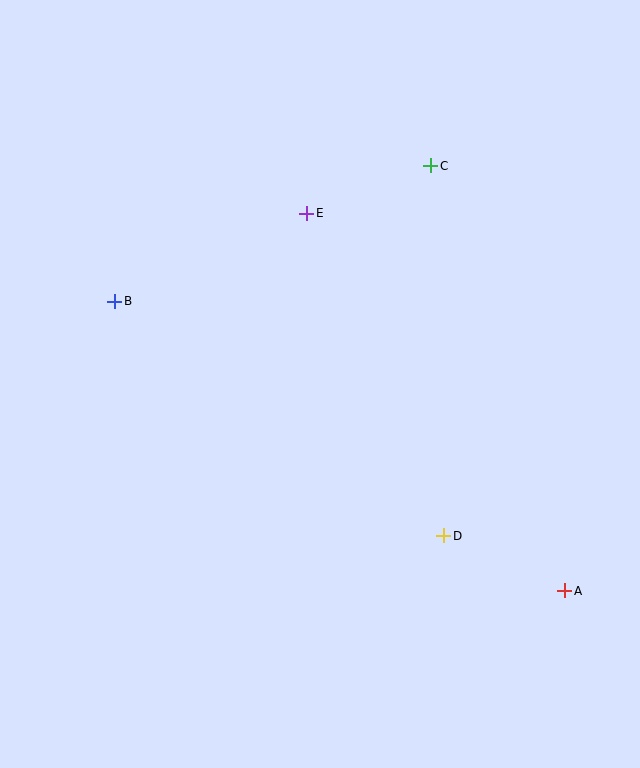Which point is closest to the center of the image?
Point E at (307, 213) is closest to the center.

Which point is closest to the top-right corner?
Point C is closest to the top-right corner.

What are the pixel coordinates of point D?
Point D is at (444, 536).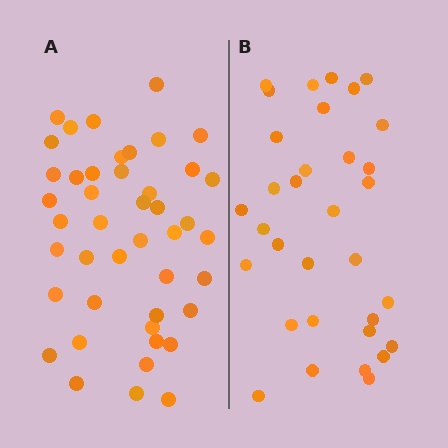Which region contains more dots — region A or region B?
Region A (the left region) has more dots.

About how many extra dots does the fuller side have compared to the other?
Region A has roughly 12 or so more dots than region B.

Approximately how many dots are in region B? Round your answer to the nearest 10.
About 30 dots. (The exact count is 33, which rounds to 30.)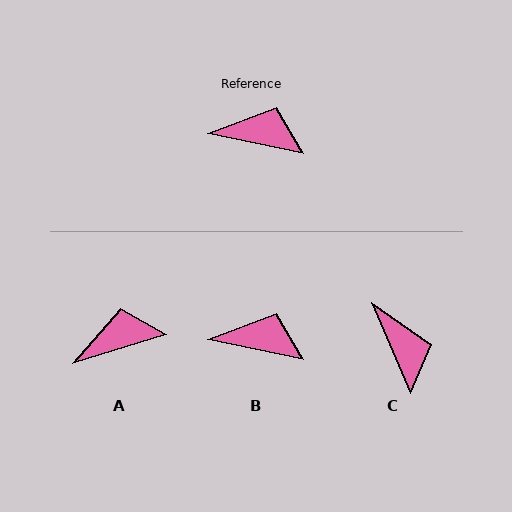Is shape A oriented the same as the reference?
No, it is off by about 29 degrees.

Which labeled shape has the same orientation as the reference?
B.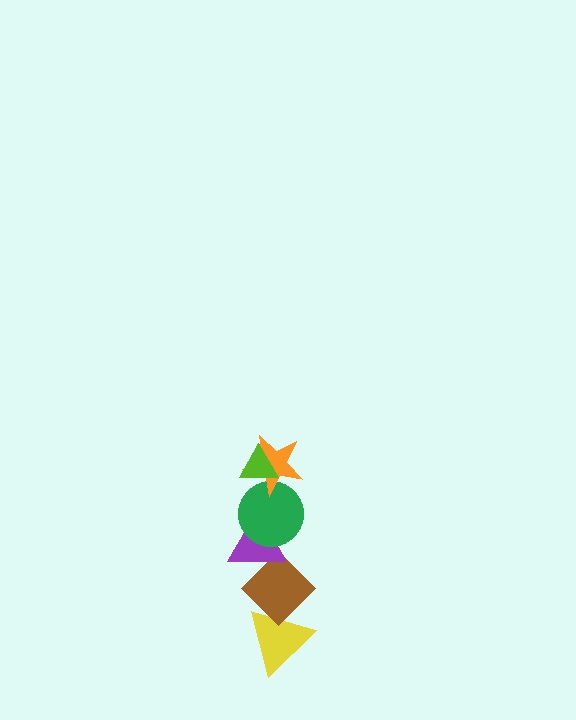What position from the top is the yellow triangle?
The yellow triangle is 6th from the top.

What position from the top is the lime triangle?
The lime triangle is 1st from the top.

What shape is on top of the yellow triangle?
The brown diamond is on top of the yellow triangle.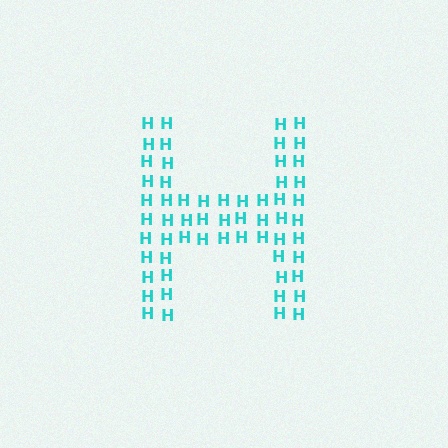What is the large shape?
The large shape is the letter H.